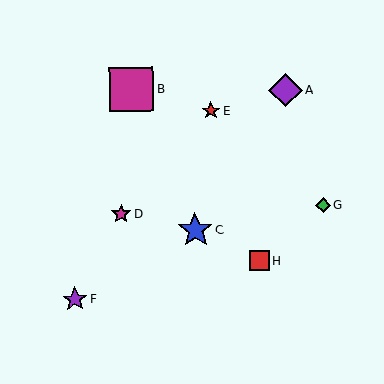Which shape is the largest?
The magenta square (labeled B) is the largest.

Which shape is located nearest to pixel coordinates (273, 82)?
The purple diamond (labeled A) at (285, 90) is nearest to that location.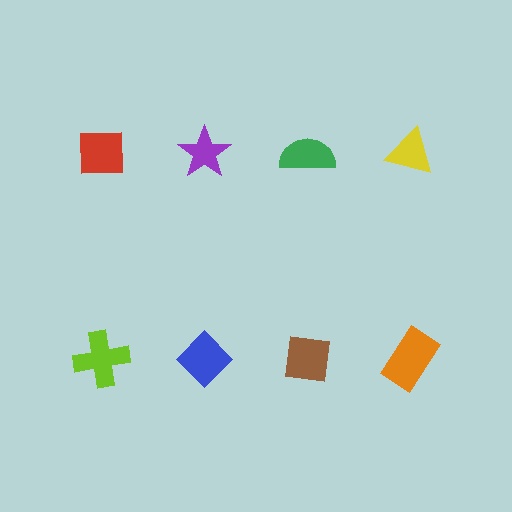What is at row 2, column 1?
A lime cross.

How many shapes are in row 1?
4 shapes.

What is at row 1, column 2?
A purple star.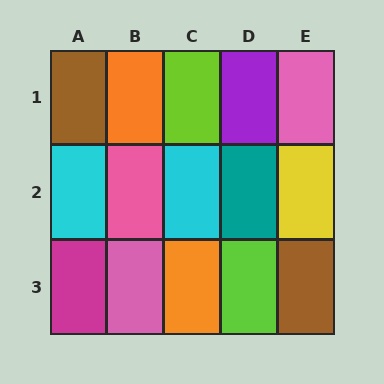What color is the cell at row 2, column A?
Cyan.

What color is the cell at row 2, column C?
Cyan.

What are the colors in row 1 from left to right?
Brown, orange, lime, purple, pink.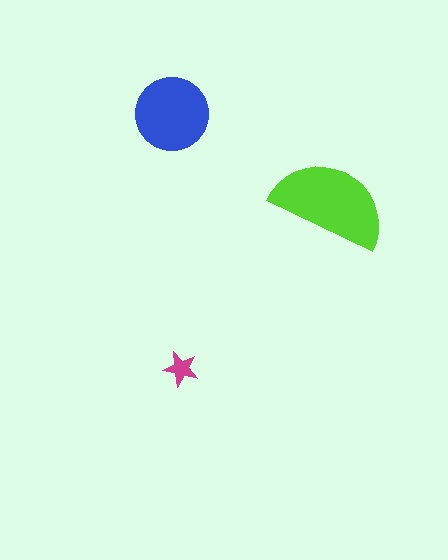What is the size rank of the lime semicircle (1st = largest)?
1st.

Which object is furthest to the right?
The lime semicircle is rightmost.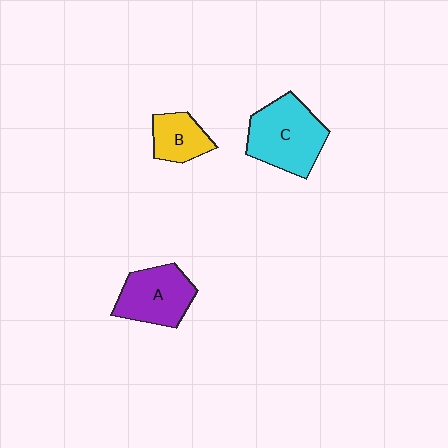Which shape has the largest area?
Shape C (cyan).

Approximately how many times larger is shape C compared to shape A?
Approximately 1.2 times.